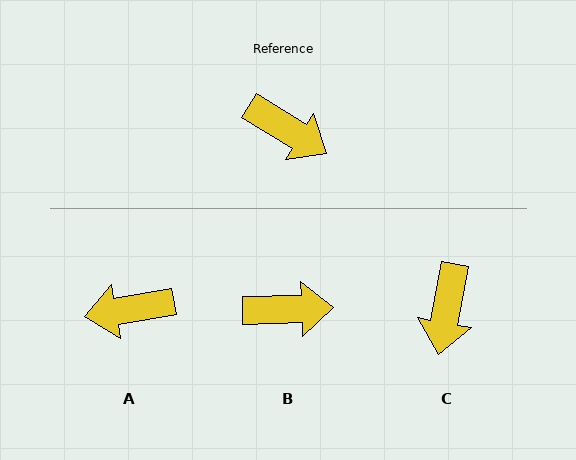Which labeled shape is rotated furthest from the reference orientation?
A, about 139 degrees away.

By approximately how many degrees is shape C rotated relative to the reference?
Approximately 68 degrees clockwise.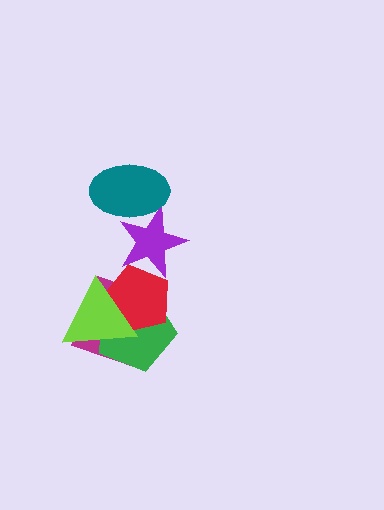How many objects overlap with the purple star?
2 objects overlap with the purple star.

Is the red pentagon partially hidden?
Yes, it is partially covered by another shape.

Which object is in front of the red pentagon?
The lime triangle is in front of the red pentagon.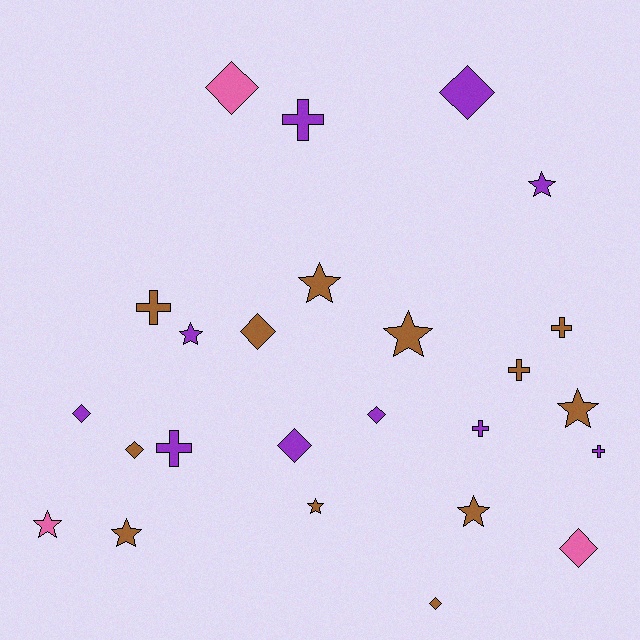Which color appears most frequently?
Brown, with 12 objects.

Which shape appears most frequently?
Star, with 9 objects.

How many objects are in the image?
There are 25 objects.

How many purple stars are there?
There are 2 purple stars.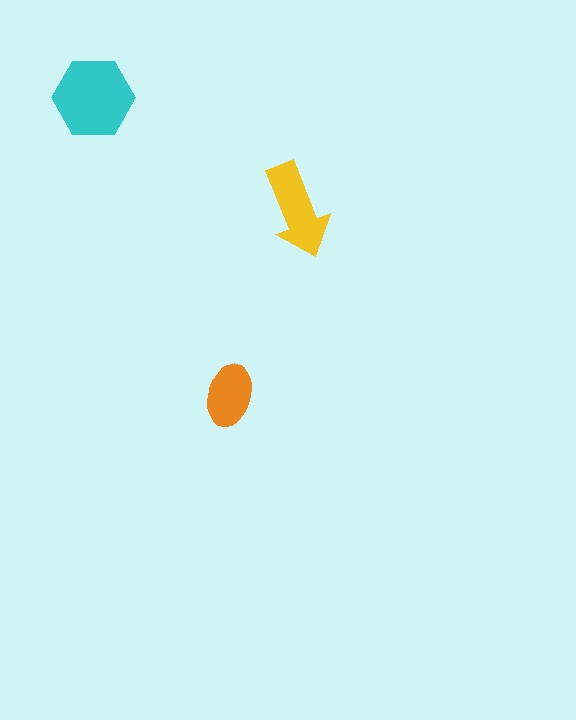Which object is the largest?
The cyan hexagon.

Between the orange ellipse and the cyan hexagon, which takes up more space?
The cyan hexagon.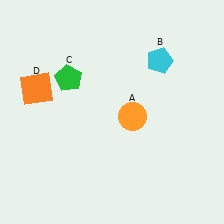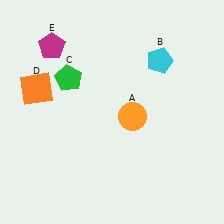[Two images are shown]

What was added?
A magenta pentagon (E) was added in Image 2.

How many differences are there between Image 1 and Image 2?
There is 1 difference between the two images.